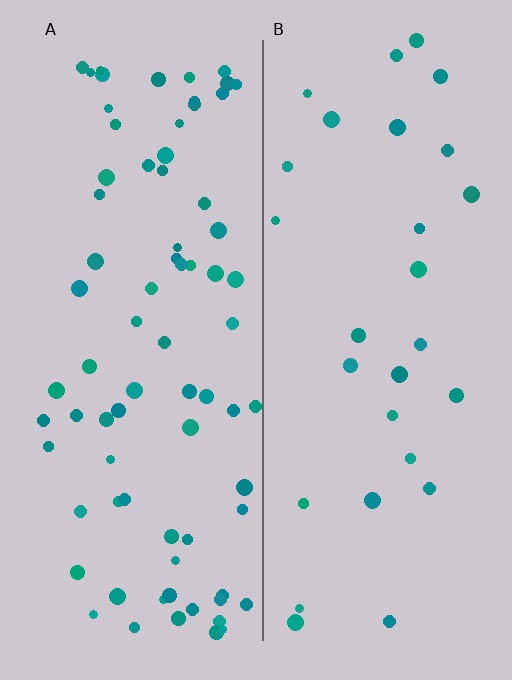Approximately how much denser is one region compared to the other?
Approximately 2.6× — region A over region B.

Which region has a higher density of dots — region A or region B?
A (the left).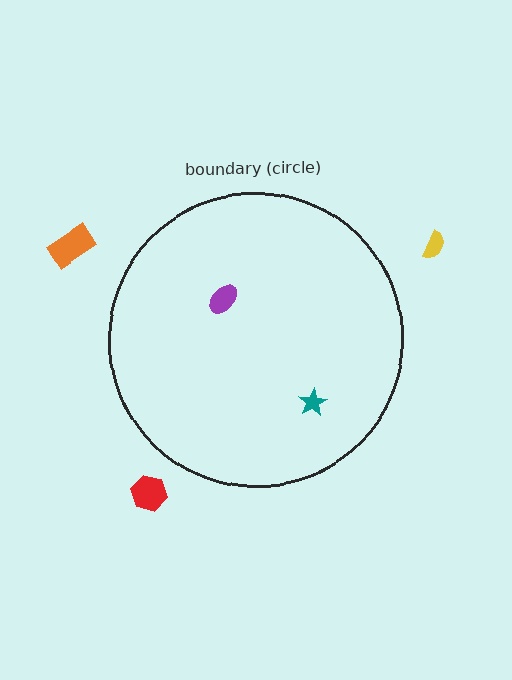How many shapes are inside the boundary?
2 inside, 3 outside.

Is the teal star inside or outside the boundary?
Inside.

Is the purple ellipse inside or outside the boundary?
Inside.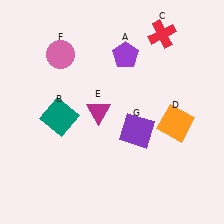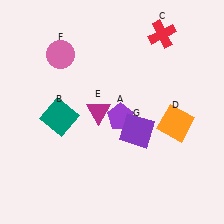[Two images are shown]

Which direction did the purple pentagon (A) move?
The purple pentagon (A) moved down.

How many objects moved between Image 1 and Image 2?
1 object moved between the two images.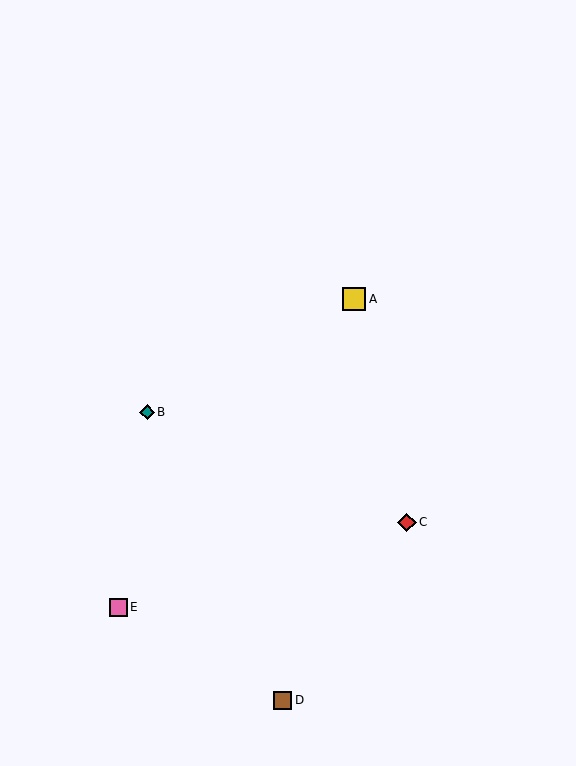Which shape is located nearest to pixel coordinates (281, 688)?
The brown square (labeled D) at (282, 700) is nearest to that location.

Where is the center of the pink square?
The center of the pink square is at (118, 607).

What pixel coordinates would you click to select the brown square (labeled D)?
Click at (282, 700) to select the brown square D.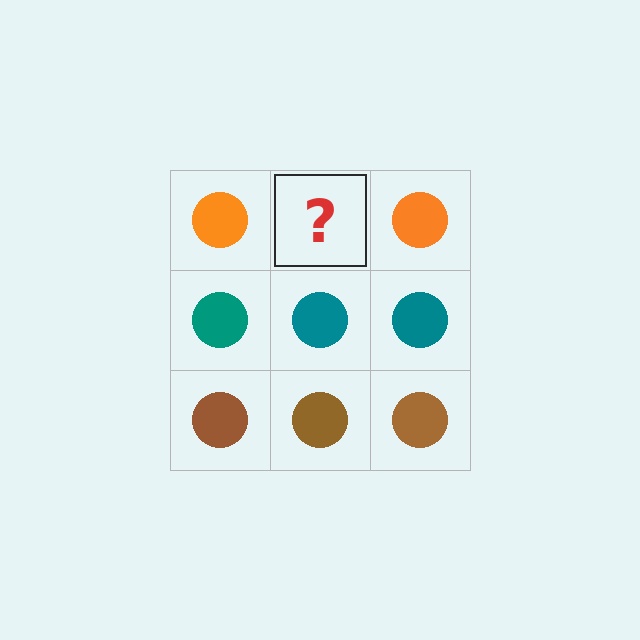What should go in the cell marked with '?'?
The missing cell should contain an orange circle.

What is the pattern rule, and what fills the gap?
The rule is that each row has a consistent color. The gap should be filled with an orange circle.